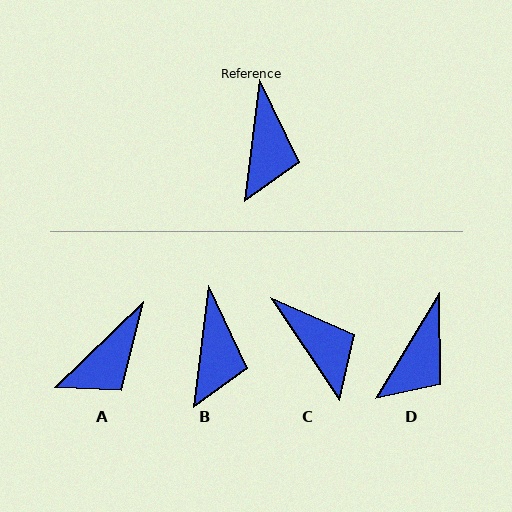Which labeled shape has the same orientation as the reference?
B.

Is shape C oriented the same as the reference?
No, it is off by about 41 degrees.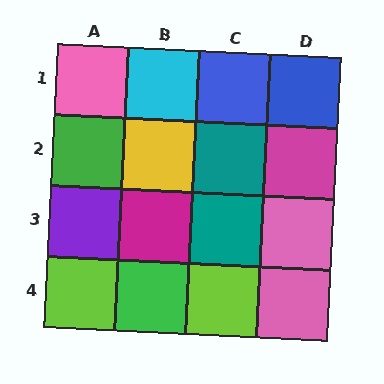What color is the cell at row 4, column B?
Green.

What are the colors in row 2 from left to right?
Green, yellow, teal, magenta.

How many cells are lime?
2 cells are lime.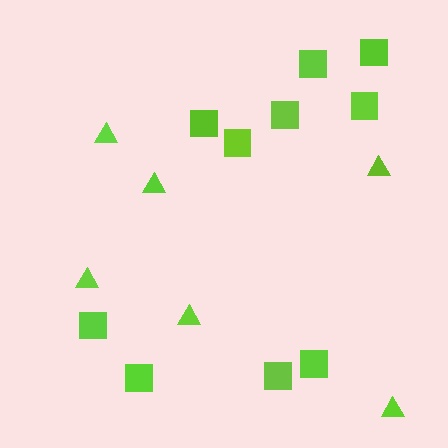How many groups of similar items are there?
There are 2 groups: one group of squares (10) and one group of triangles (6).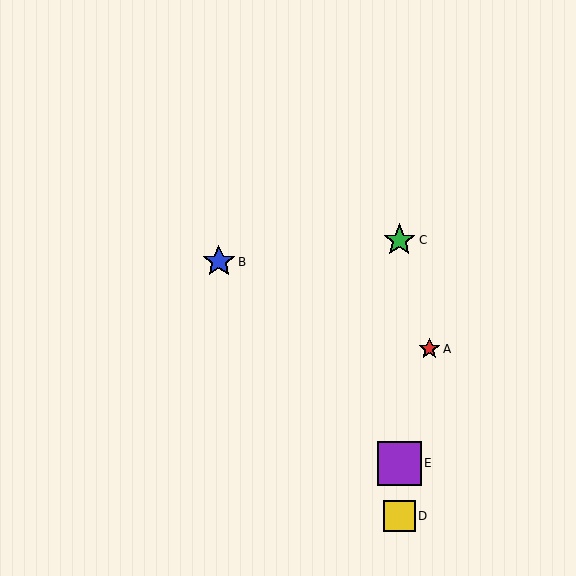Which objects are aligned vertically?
Objects C, D, E are aligned vertically.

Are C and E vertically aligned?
Yes, both are at x≈399.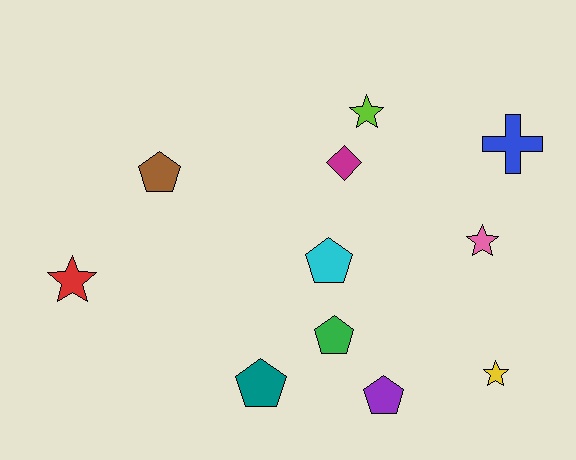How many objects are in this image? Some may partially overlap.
There are 11 objects.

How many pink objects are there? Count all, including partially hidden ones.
There is 1 pink object.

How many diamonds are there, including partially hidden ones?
There is 1 diamond.